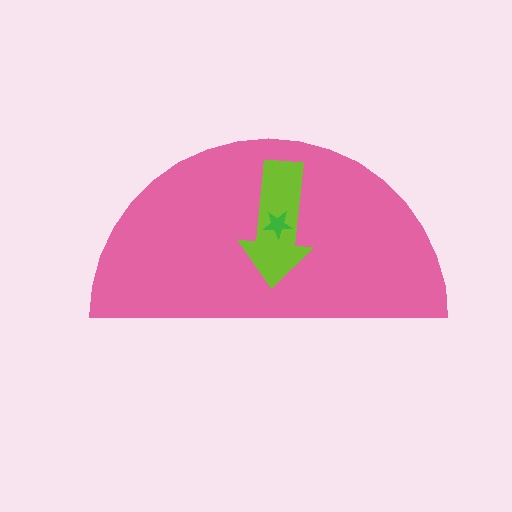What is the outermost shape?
The pink semicircle.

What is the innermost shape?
The green star.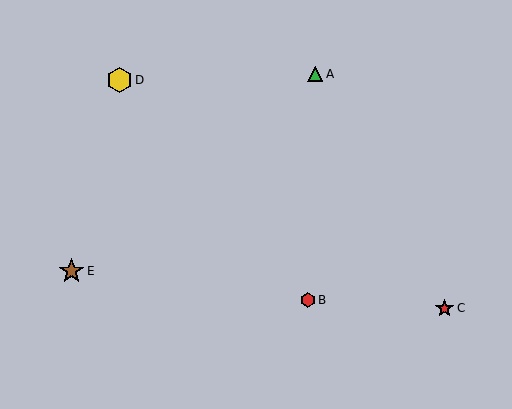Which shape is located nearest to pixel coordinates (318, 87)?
The green triangle (labeled A) at (315, 74) is nearest to that location.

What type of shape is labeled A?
Shape A is a green triangle.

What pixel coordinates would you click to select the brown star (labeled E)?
Click at (72, 271) to select the brown star E.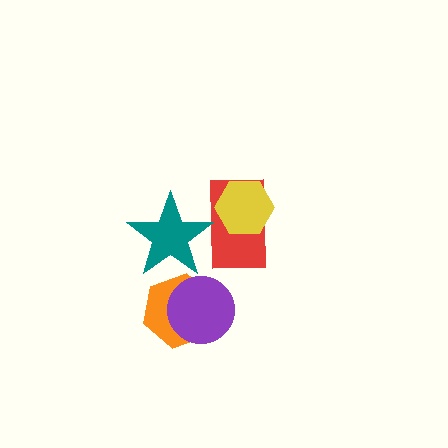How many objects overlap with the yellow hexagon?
1 object overlaps with the yellow hexagon.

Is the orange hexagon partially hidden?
Yes, it is partially covered by another shape.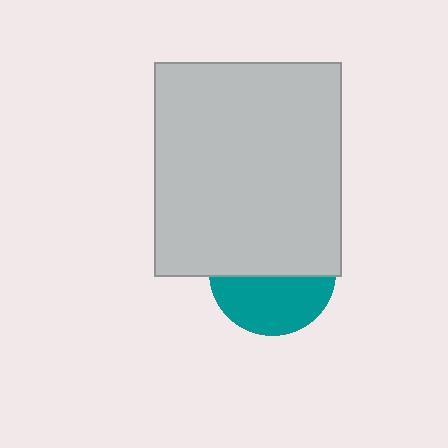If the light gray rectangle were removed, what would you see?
You would see the complete teal circle.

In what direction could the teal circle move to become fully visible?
The teal circle could move down. That would shift it out from behind the light gray rectangle entirely.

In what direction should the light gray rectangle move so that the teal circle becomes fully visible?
The light gray rectangle should move up. That is the shortest direction to clear the overlap and leave the teal circle fully visible.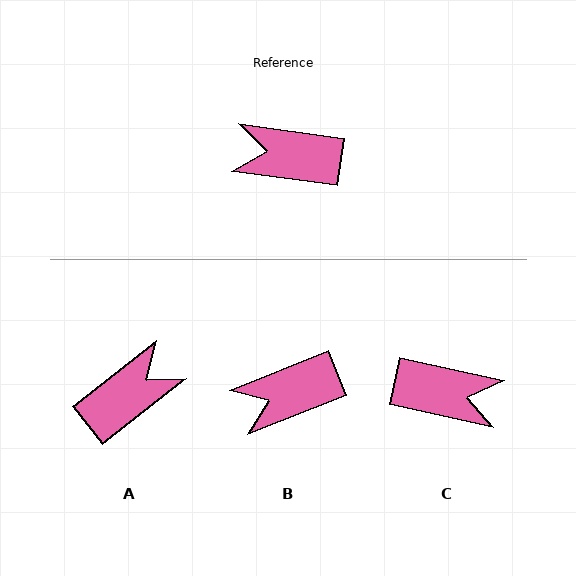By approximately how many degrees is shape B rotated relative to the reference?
Approximately 30 degrees counter-clockwise.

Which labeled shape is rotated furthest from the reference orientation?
C, about 176 degrees away.